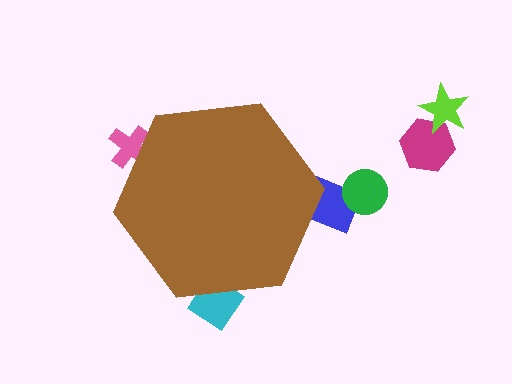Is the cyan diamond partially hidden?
Yes, the cyan diamond is partially hidden behind the brown hexagon.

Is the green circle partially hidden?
No, the green circle is fully visible.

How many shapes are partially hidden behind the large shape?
3 shapes are partially hidden.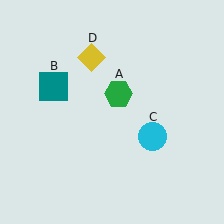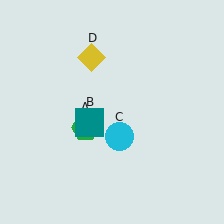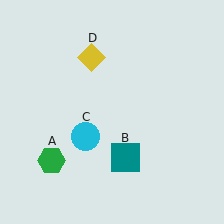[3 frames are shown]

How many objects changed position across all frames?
3 objects changed position: green hexagon (object A), teal square (object B), cyan circle (object C).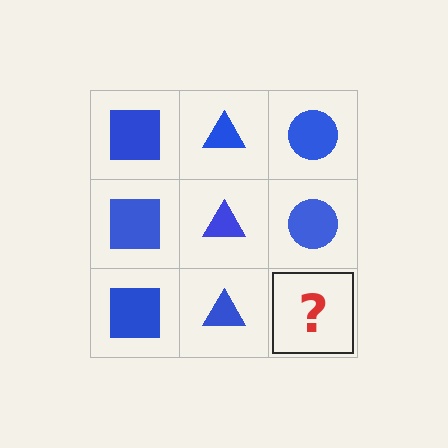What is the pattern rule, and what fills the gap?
The rule is that each column has a consistent shape. The gap should be filled with a blue circle.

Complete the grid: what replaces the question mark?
The question mark should be replaced with a blue circle.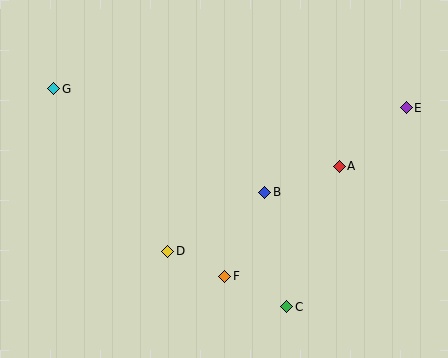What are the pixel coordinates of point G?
Point G is at (54, 89).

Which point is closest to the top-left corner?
Point G is closest to the top-left corner.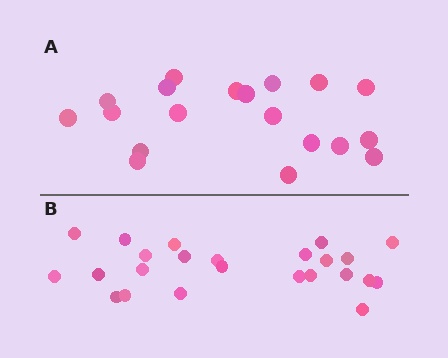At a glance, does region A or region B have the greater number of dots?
Region B (the bottom region) has more dots.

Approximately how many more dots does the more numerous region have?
Region B has about 5 more dots than region A.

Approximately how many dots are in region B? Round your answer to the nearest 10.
About 20 dots. (The exact count is 24, which rounds to 20.)